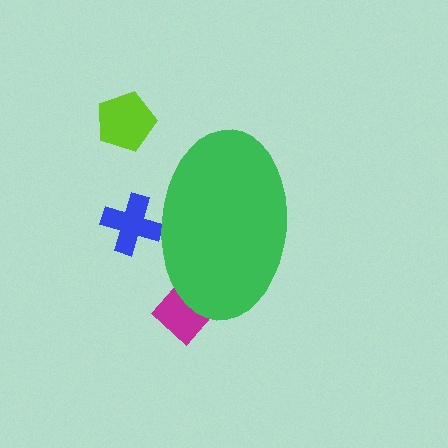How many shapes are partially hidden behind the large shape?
2 shapes are partially hidden.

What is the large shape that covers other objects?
A green ellipse.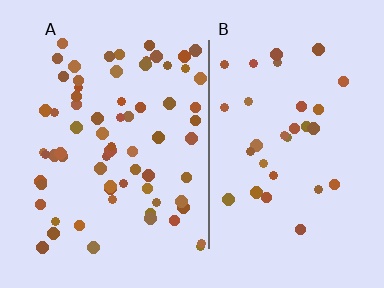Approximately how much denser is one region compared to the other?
Approximately 2.2× — region A over region B.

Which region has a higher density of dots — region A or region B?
A (the left).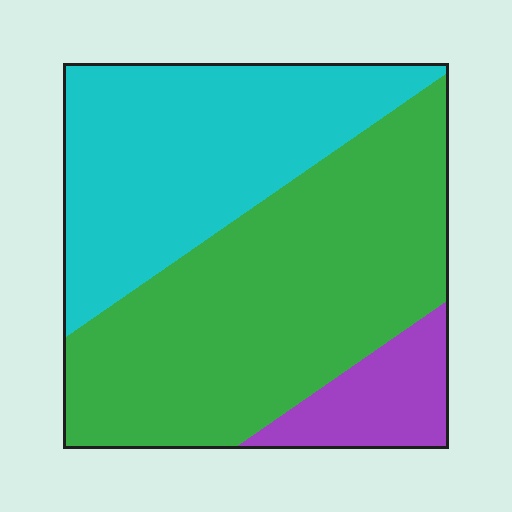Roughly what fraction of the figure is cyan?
Cyan takes up about three eighths (3/8) of the figure.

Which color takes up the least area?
Purple, at roughly 10%.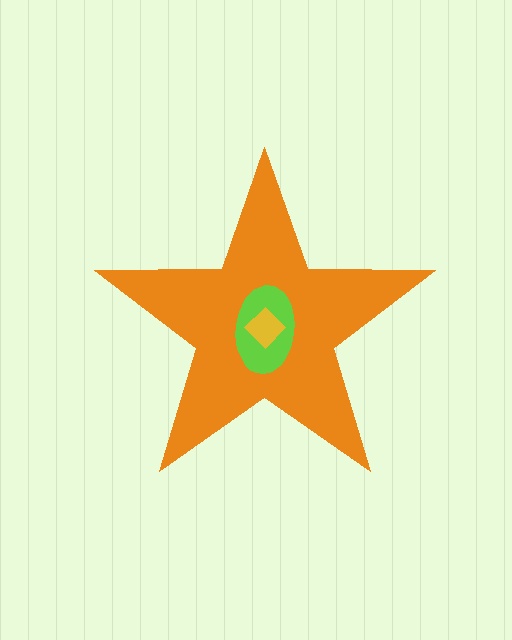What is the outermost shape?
The orange star.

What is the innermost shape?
The yellow diamond.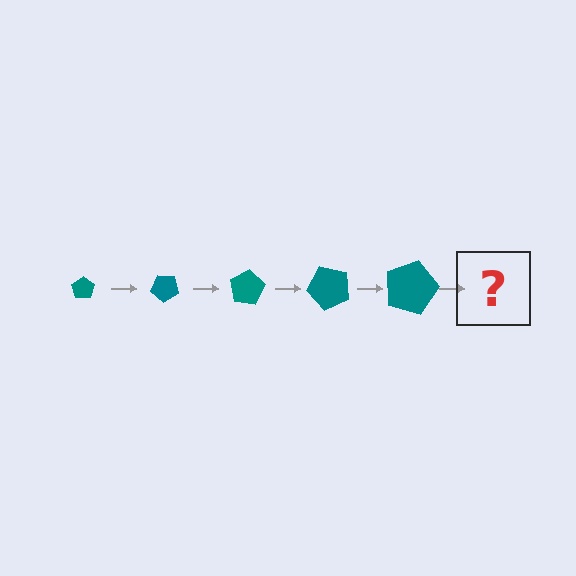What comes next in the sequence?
The next element should be a pentagon, larger than the previous one and rotated 200 degrees from the start.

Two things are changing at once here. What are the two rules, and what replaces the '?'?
The two rules are that the pentagon grows larger each step and it rotates 40 degrees each step. The '?' should be a pentagon, larger than the previous one and rotated 200 degrees from the start.